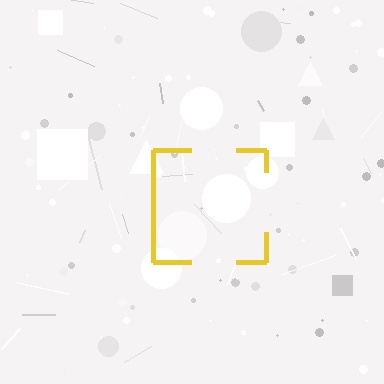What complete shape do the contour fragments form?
The contour fragments form a square.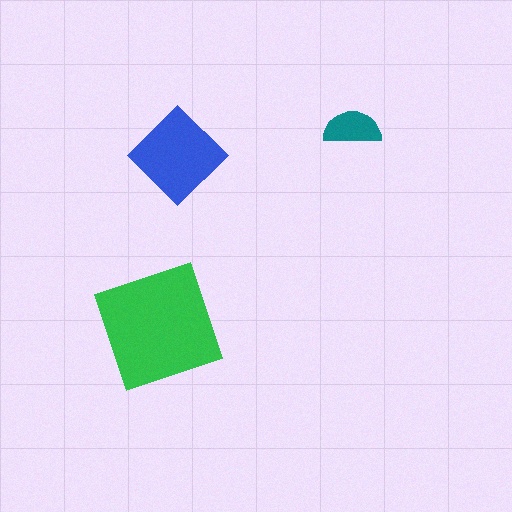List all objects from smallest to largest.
The teal semicircle, the blue diamond, the green square.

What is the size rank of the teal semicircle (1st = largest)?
3rd.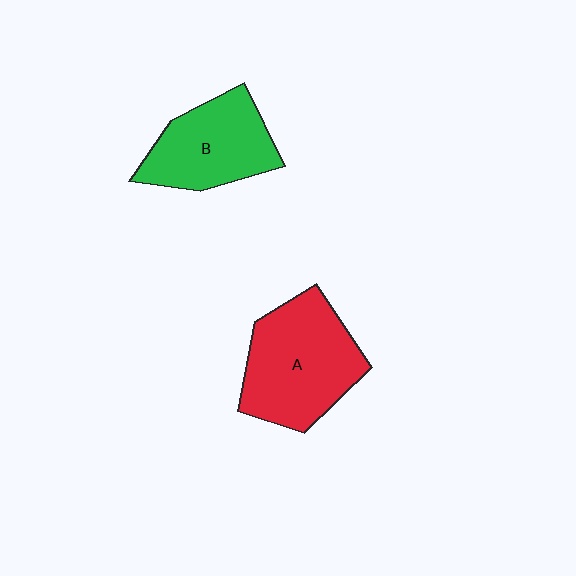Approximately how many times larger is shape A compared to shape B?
Approximately 1.3 times.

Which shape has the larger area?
Shape A (red).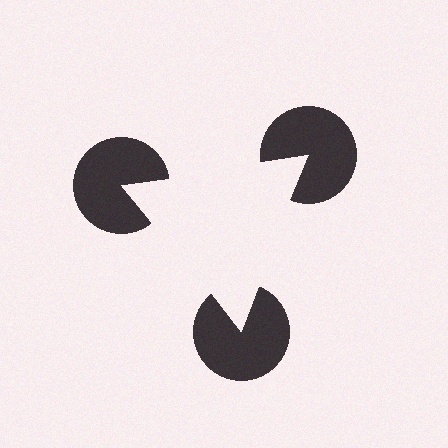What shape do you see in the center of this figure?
An illusory triangle — its edges are inferred from the aligned wedge cuts in the pac-man discs, not physically drawn.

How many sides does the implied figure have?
3 sides.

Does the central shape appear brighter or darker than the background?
It typically appears slightly brighter than the background, even though no actual brightness change is drawn.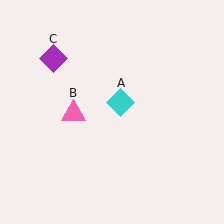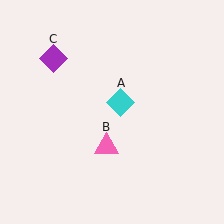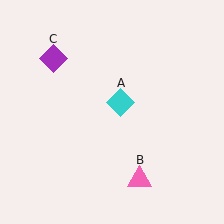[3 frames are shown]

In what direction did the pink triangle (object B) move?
The pink triangle (object B) moved down and to the right.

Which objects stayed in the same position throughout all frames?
Cyan diamond (object A) and purple diamond (object C) remained stationary.